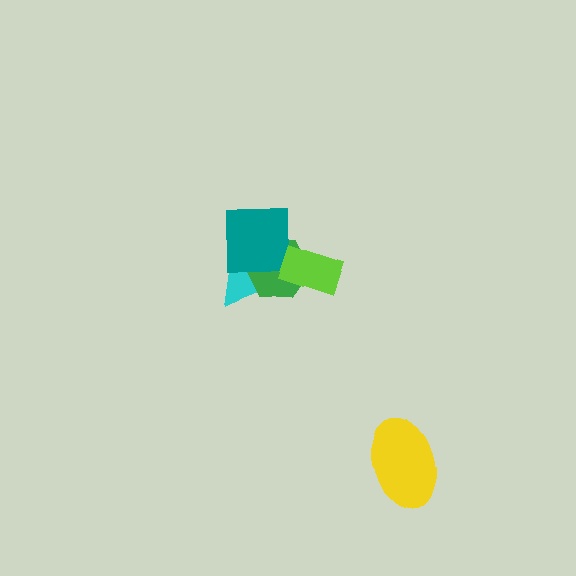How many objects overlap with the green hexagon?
3 objects overlap with the green hexagon.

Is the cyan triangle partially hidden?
Yes, it is partially covered by another shape.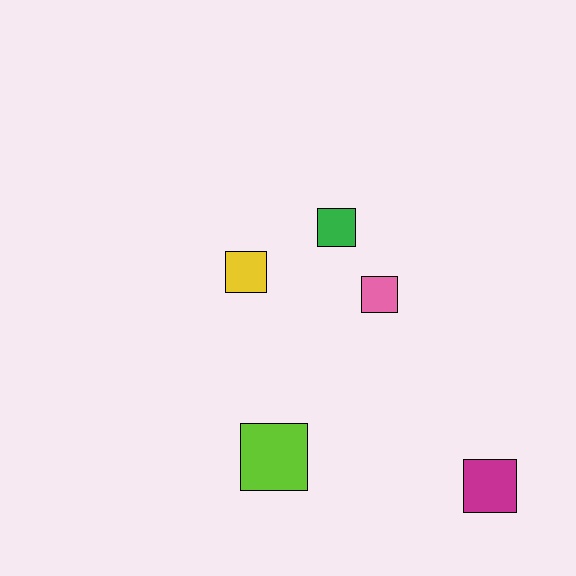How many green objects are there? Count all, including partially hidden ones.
There is 1 green object.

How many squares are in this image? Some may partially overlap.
There are 5 squares.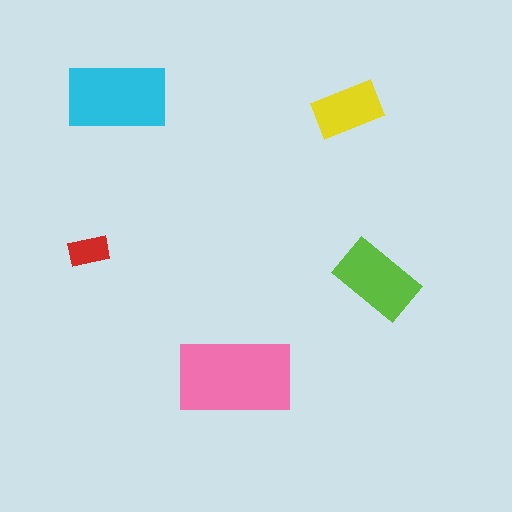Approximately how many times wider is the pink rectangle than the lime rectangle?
About 1.5 times wider.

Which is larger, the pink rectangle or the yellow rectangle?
The pink one.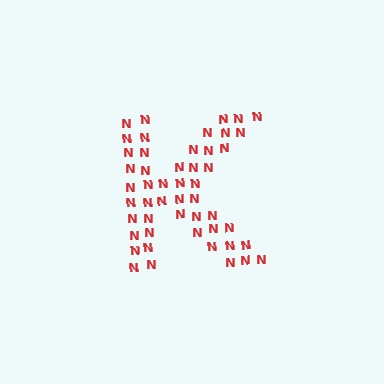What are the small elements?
The small elements are letter N's.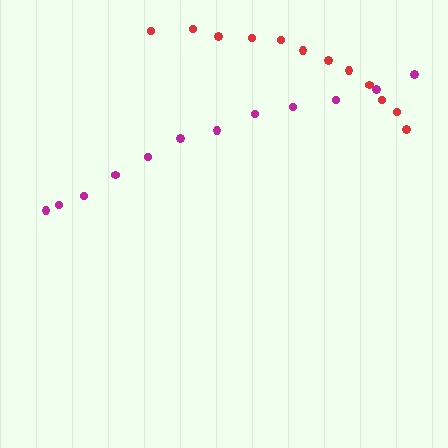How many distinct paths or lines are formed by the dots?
There are 2 distinct paths.